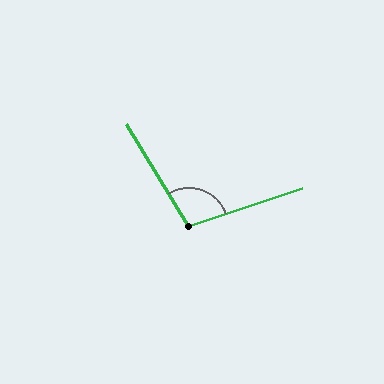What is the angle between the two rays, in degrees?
Approximately 103 degrees.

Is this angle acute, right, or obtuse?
It is obtuse.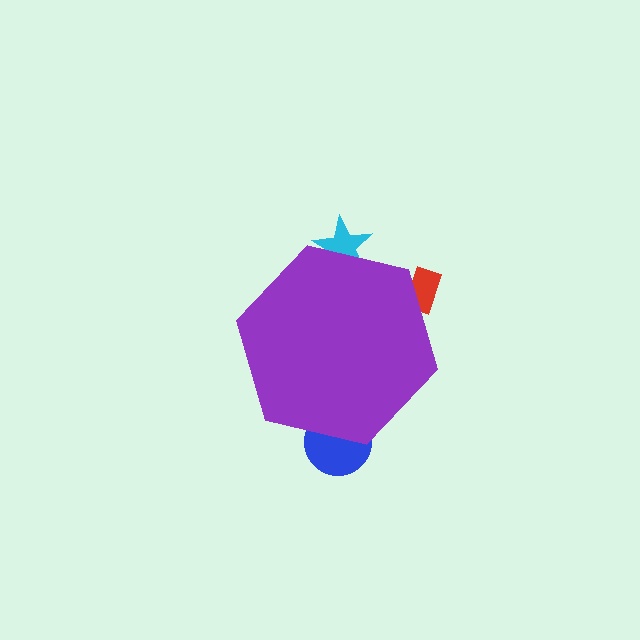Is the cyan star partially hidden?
Yes, the cyan star is partially hidden behind the purple hexagon.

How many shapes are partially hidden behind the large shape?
3 shapes are partially hidden.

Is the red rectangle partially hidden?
Yes, the red rectangle is partially hidden behind the purple hexagon.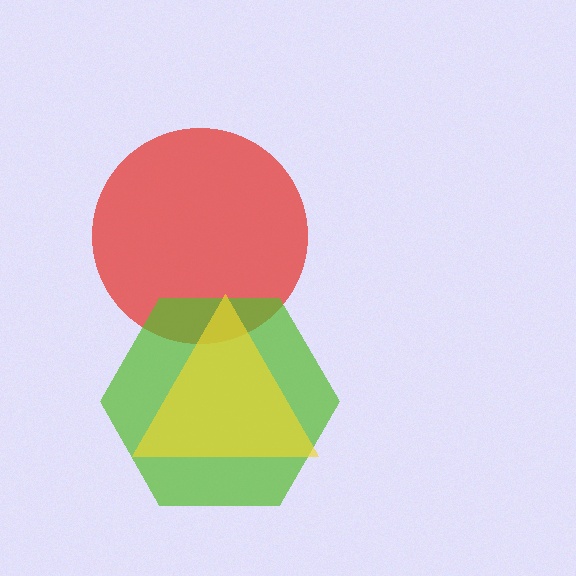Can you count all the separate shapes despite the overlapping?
Yes, there are 3 separate shapes.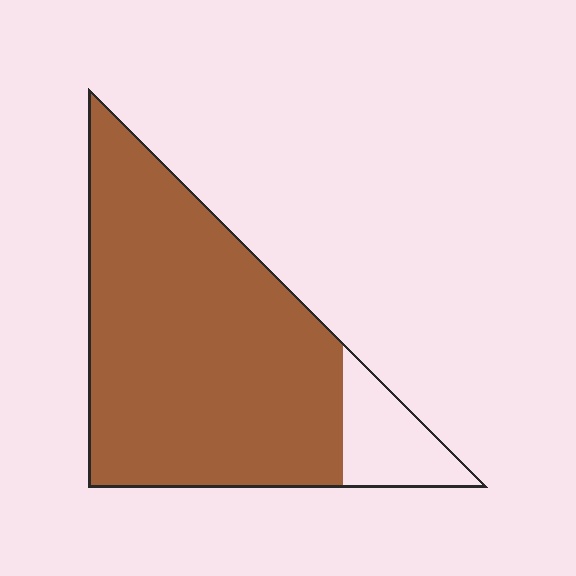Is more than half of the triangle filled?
Yes.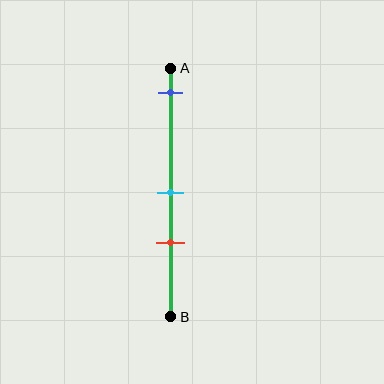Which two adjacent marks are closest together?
The cyan and red marks are the closest adjacent pair.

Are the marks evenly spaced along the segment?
No, the marks are not evenly spaced.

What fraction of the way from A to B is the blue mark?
The blue mark is approximately 10% (0.1) of the way from A to B.